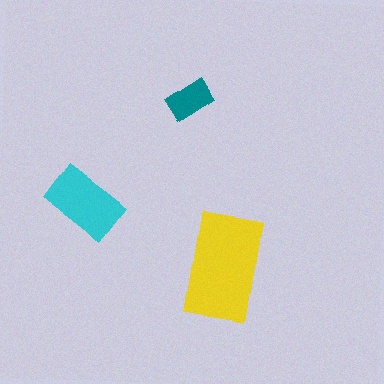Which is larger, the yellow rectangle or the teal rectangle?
The yellow one.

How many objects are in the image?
There are 3 objects in the image.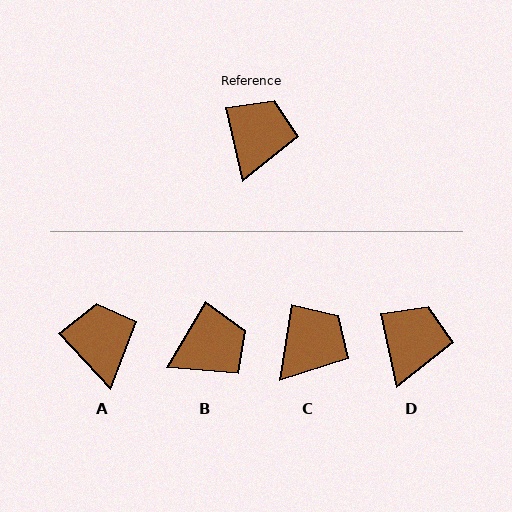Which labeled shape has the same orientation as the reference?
D.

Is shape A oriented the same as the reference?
No, it is off by about 31 degrees.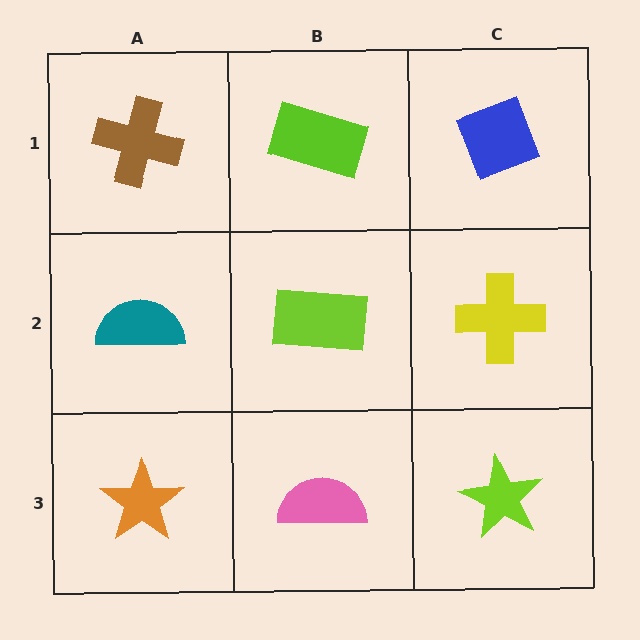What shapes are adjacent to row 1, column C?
A yellow cross (row 2, column C), a lime rectangle (row 1, column B).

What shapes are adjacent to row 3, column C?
A yellow cross (row 2, column C), a pink semicircle (row 3, column B).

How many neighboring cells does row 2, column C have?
3.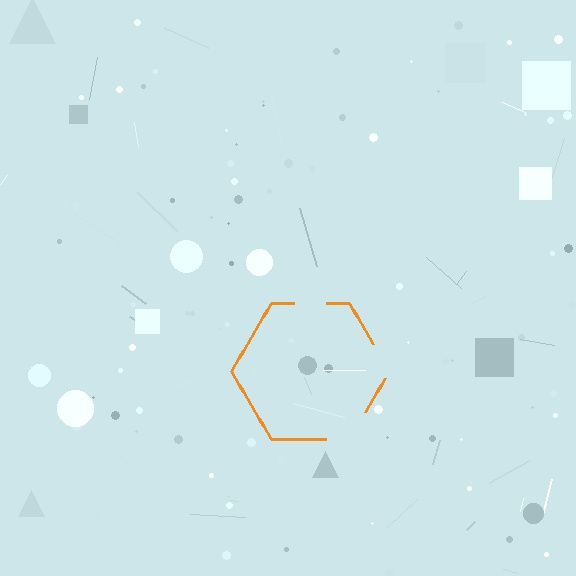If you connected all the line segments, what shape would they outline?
They would outline a hexagon.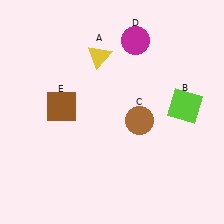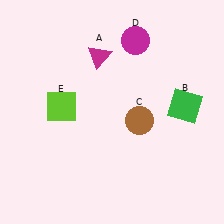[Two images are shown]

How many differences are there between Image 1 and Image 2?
There are 3 differences between the two images.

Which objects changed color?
A changed from yellow to magenta. B changed from lime to green. E changed from brown to lime.